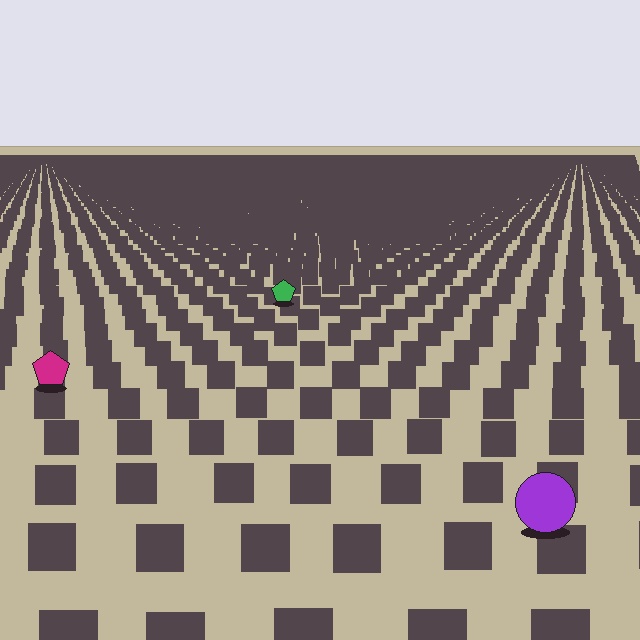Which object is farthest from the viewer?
The green pentagon is farthest from the viewer. It appears smaller and the ground texture around it is denser.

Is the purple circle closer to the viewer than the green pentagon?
Yes. The purple circle is closer — you can tell from the texture gradient: the ground texture is coarser near it.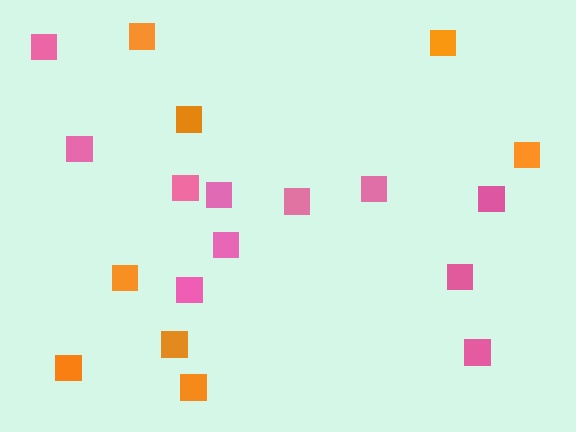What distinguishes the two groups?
There are 2 groups: one group of pink squares (11) and one group of orange squares (8).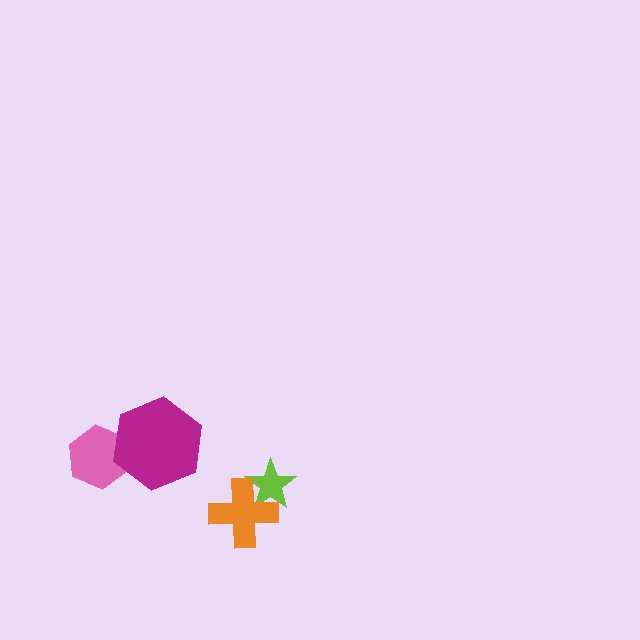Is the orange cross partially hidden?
No, no other shape covers it.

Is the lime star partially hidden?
Yes, it is partially covered by another shape.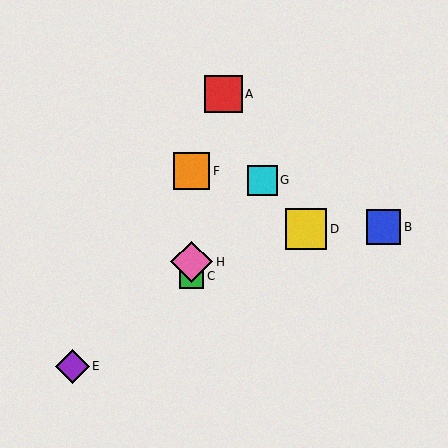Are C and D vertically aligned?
No, C is at x≈192 and D is at x≈306.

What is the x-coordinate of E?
Object E is at x≈73.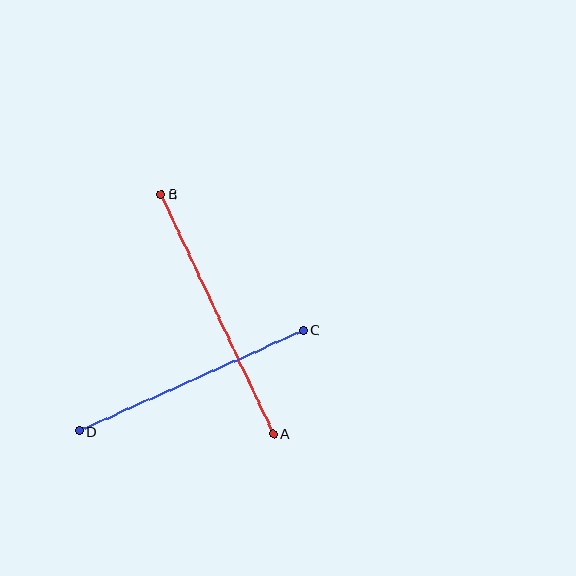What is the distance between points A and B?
The distance is approximately 265 pixels.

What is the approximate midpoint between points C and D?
The midpoint is at approximately (191, 381) pixels.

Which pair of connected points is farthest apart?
Points A and B are farthest apart.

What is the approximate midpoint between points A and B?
The midpoint is at approximately (217, 314) pixels.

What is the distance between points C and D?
The distance is approximately 246 pixels.